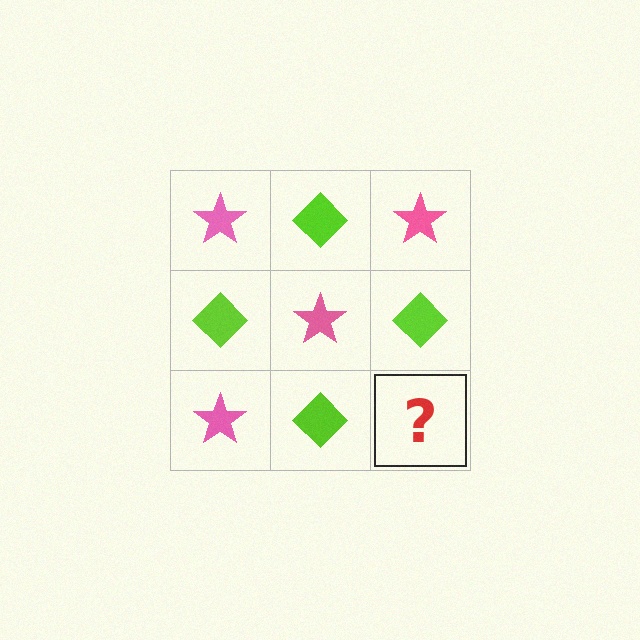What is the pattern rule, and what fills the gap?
The rule is that it alternates pink star and lime diamond in a checkerboard pattern. The gap should be filled with a pink star.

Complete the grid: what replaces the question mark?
The question mark should be replaced with a pink star.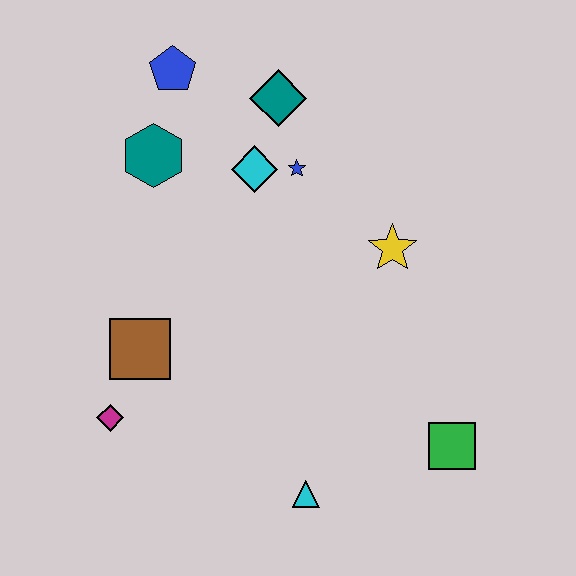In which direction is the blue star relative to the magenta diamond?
The blue star is above the magenta diamond.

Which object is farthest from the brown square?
The green square is farthest from the brown square.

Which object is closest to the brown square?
The magenta diamond is closest to the brown square.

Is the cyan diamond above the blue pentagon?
No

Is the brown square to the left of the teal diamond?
Yes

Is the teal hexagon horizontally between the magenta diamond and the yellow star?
Yes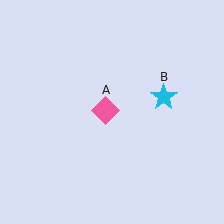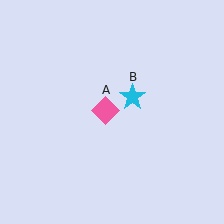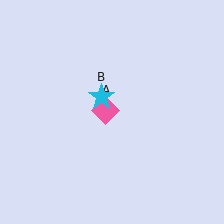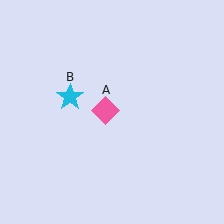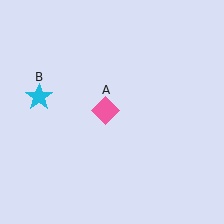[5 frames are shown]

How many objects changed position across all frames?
1 object changed position: cyan star (object B).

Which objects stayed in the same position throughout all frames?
Pink diamond (object A) remained stationary.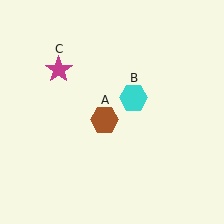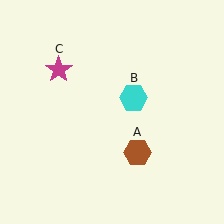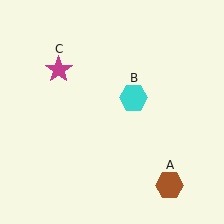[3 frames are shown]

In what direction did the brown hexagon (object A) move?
The brown hexagon (object A) moved down and to the right.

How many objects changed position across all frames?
1 object changed position: brown hexagon (object A).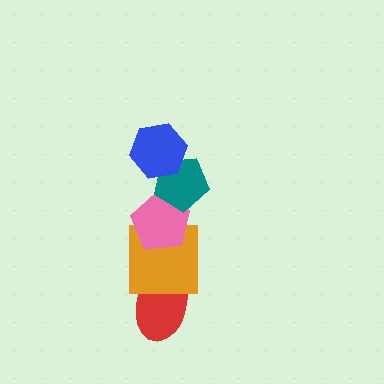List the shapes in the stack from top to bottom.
From top to bottom: the blue hexagon, the teal pentagon, the pink pentagon, the orange square, the red ellipse.